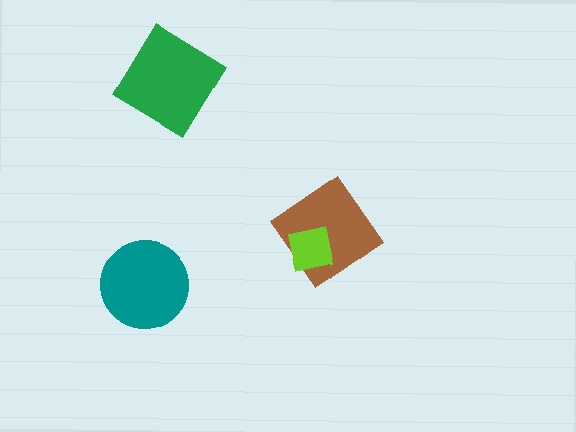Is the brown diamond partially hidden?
Yes, it is partially covered by another shape.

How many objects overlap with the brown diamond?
1 object overlaps with the brown diamond.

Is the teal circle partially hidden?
No, no other shape covers it.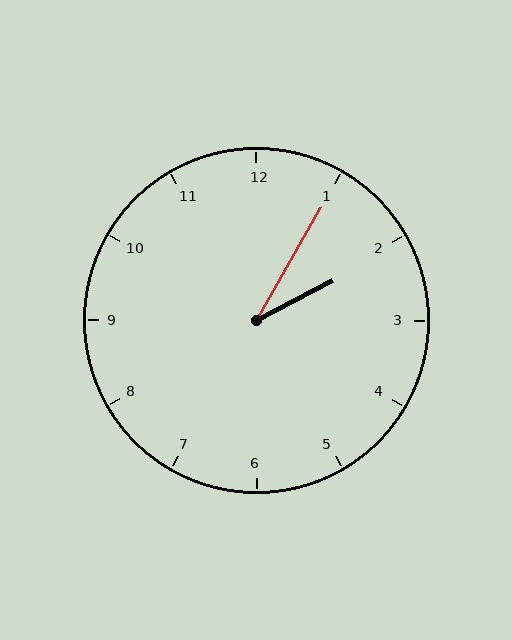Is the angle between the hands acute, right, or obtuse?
It is acute.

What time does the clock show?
2:05.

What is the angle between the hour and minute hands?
Approximately 32 degrees.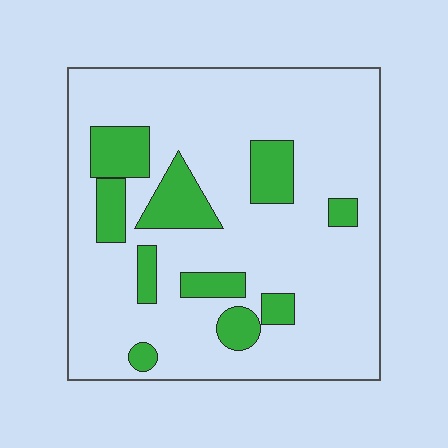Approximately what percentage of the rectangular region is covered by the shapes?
Approximately 20%.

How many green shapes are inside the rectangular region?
10.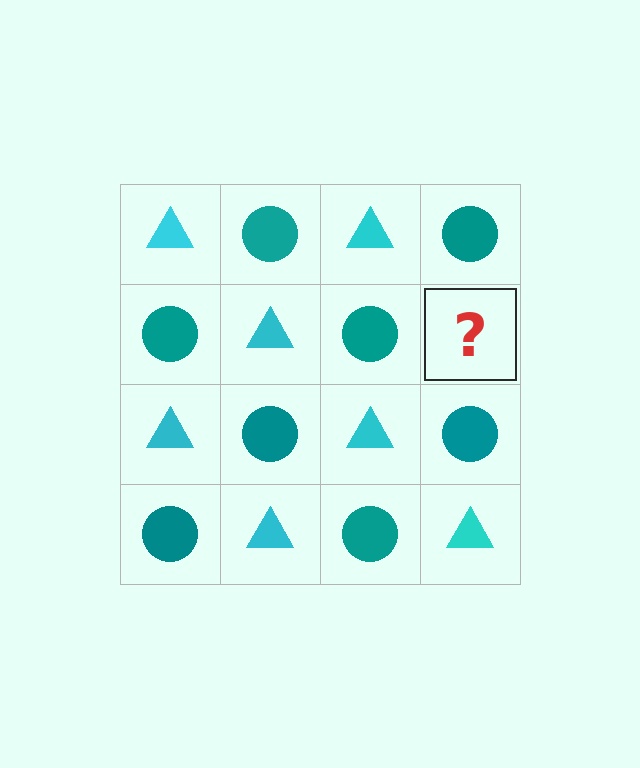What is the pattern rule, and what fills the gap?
The rule is that it alternates cyan triangle and teal circle in a checkerboard pattern. The gap should be filled with a cyan triangle.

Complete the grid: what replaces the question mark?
The question mark should be replaced with a cyan triangle.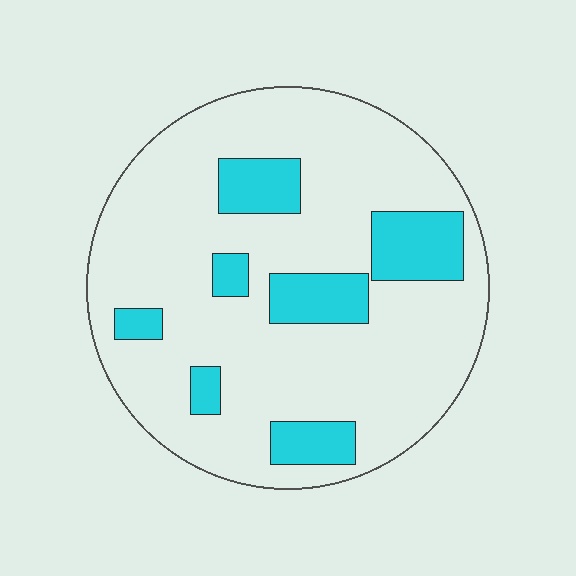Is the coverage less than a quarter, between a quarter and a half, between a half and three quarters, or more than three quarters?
Less than a quarter.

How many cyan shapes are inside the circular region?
7.